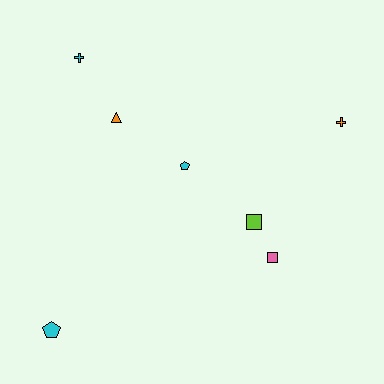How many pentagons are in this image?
There are 2 pentagons.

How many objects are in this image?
There are 7 objects.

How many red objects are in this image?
There are no red objects.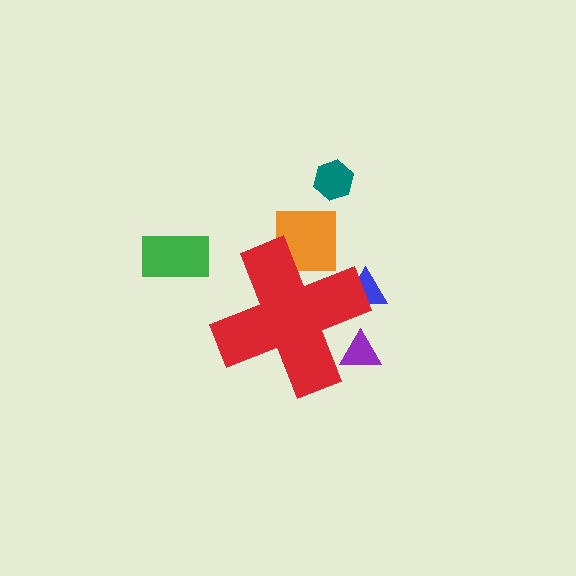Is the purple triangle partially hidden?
Yes, the purple triangle is partially hidden behind the red cross.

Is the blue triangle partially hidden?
Yes, the blue triangle is partially hidden behind the red cross.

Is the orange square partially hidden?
Yes, the orange square is partially hidden behind the red cross.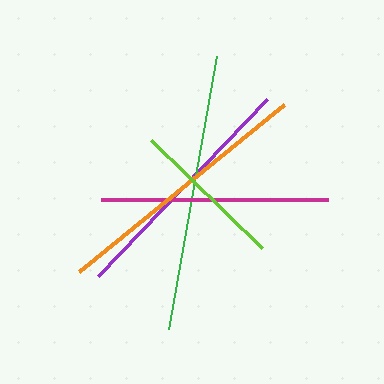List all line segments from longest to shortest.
From longest to shortest: green, orange, purple, magenta, lime.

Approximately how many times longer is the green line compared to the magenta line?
The green line is approximately 1.2 times the length of the magenta line.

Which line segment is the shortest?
The lime line is the shortest at approximately 154 pixels.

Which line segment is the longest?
The green line is the longest at approximately 277 pixels.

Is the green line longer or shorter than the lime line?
The green line is longer than the lime line.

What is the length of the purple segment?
The purple segment is approximately 245 pixels long.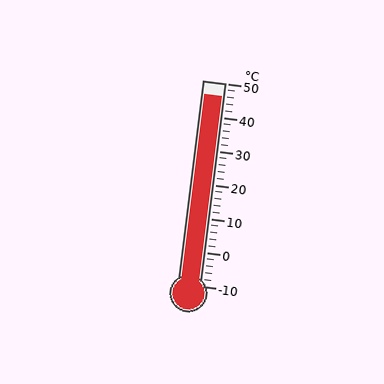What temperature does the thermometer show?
The thermometer shows approximately 46°C.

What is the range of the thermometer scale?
The thermometer scale ranges from -10°C to 50°C.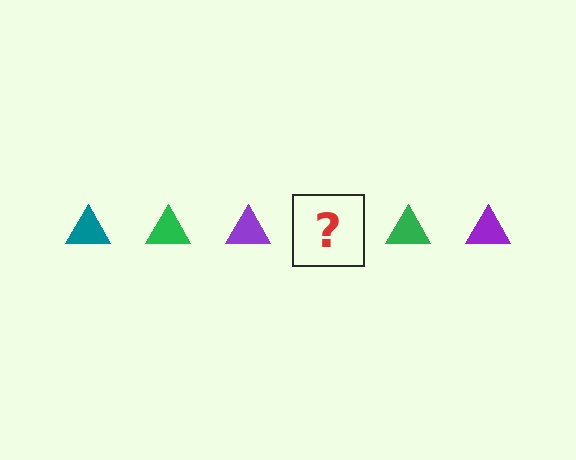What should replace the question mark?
The question mark should be replaced with a teal triangle.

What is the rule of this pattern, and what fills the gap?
The rule is that the pattern cycles through teal, green, purple triangles. The gap should be filled with a teal triangle.